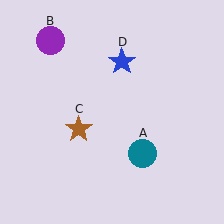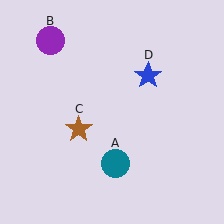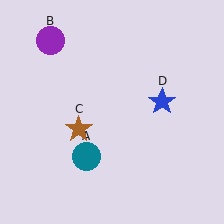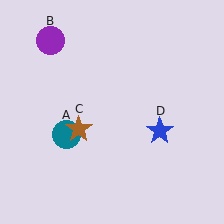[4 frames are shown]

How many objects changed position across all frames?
2 objects changed position: teal circle (object A), blue star (object D).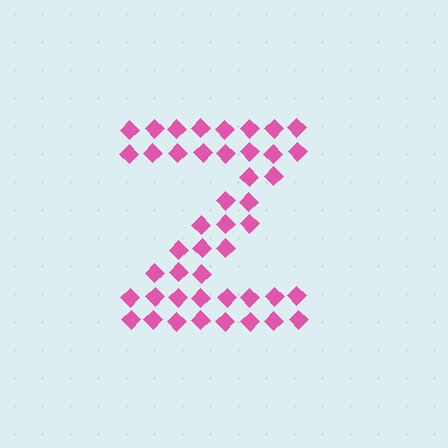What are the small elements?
The small elements are diamonds.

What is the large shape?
The large shape is the letter Z.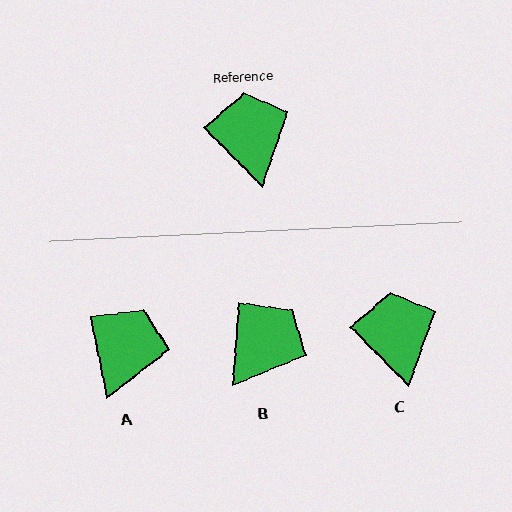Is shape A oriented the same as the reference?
No, it is off by about 33 degrees.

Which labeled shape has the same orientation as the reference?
C.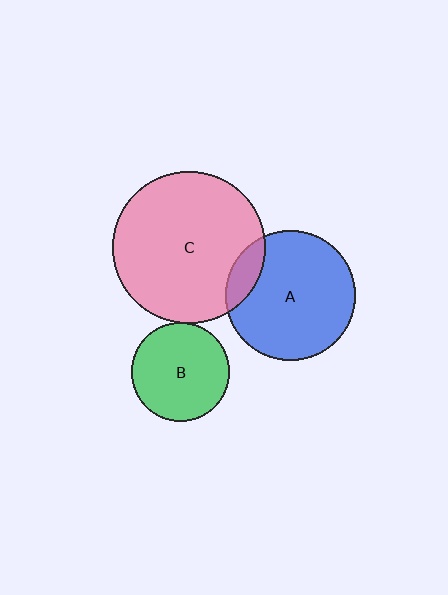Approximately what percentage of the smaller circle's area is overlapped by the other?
Approximately 5%.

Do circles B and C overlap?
Yes.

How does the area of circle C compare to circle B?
Approximately 2.4 times.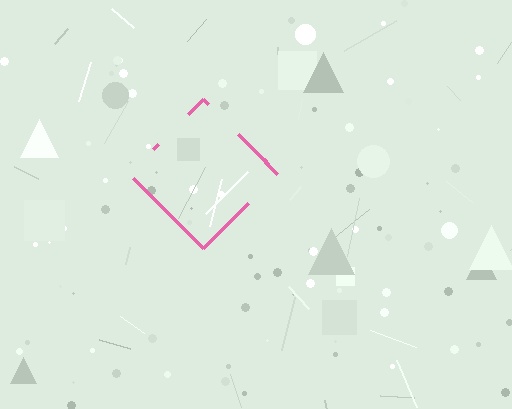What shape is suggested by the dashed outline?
The dashed outline suggests a diamond.